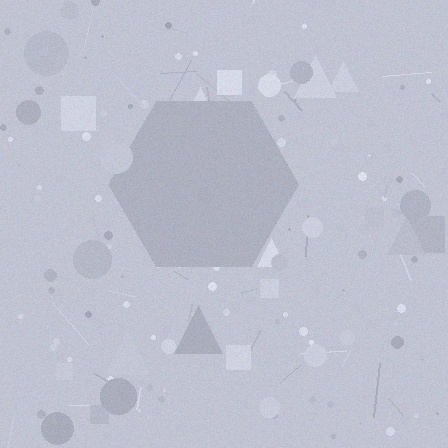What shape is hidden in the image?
A hexagon is hidden in the image.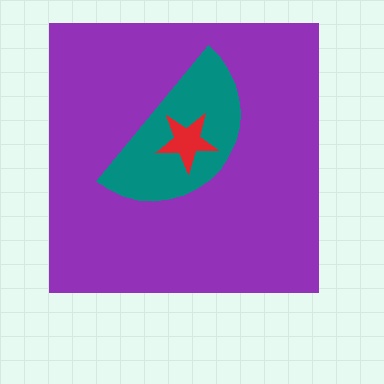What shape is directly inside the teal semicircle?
The red star.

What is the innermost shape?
The red star.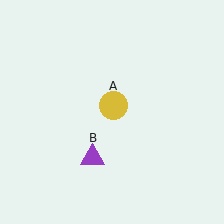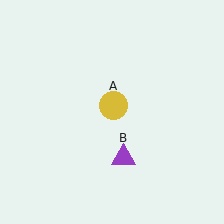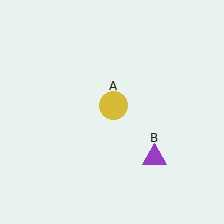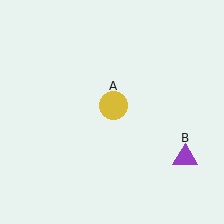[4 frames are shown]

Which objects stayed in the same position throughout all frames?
Yellow circle (object A) remained stationary.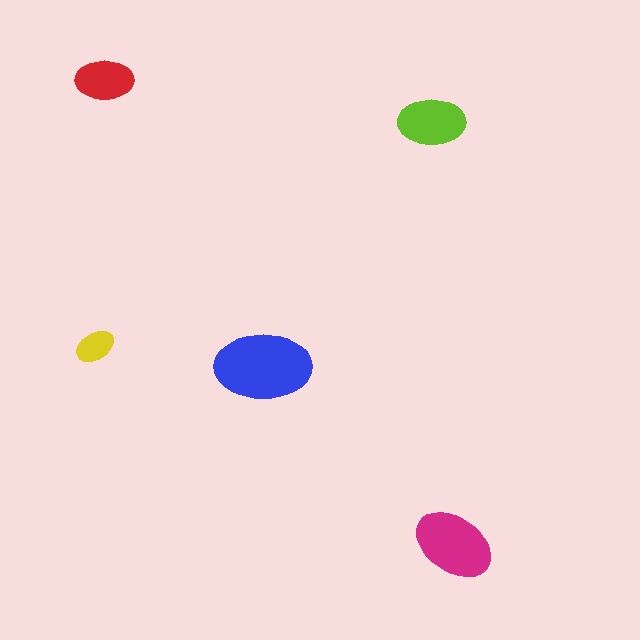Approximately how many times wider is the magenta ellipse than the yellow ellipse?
About 2 times wider.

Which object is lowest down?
The magenta ellipse is bottommost.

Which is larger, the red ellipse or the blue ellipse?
The blue one.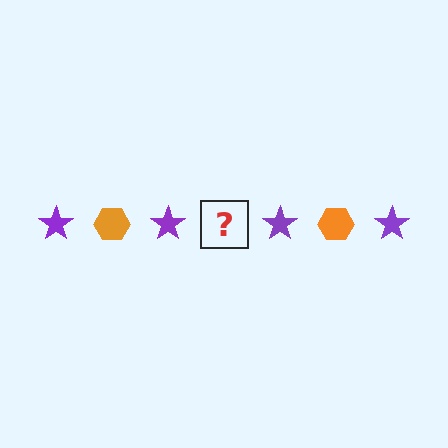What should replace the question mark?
The question mark should be replaced with an orange hexagon.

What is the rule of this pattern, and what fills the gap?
The rule is that the pattern alternates between purple star and orange hexagon. The gap should be filled with an orange hexagon.